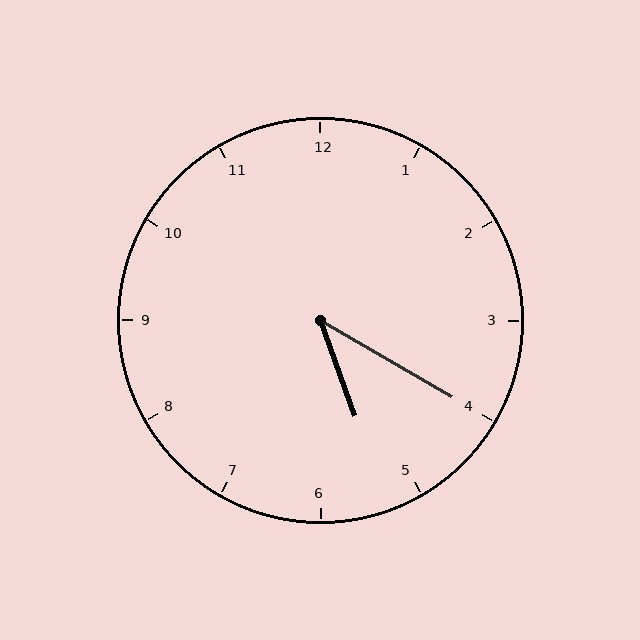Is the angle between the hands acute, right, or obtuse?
It is acute.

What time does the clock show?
5:20.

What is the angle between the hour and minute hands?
Approximately 40 degrees.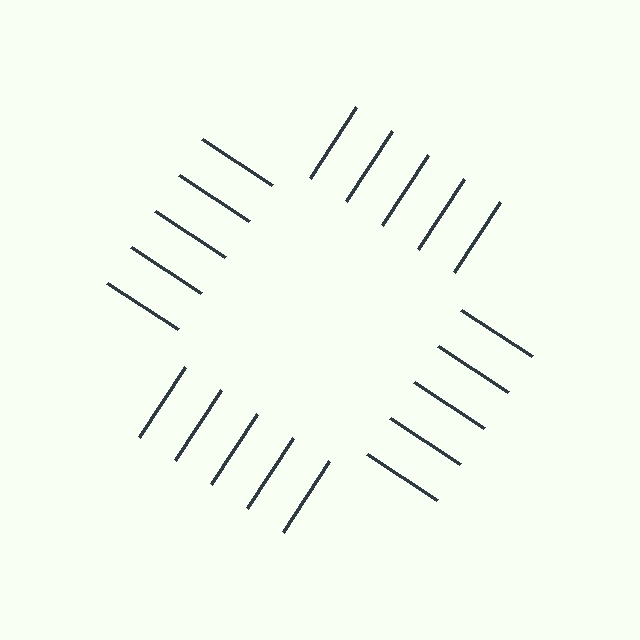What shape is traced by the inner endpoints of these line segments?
An illusory square — the line segments terminate on its edges but no continuous stroke is drawn.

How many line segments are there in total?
20 — 5 along each of the 4 edges.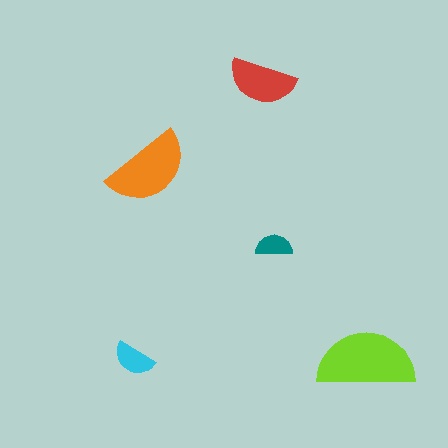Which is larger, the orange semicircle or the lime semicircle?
The lime one.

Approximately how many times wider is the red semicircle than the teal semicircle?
About 2 times wider.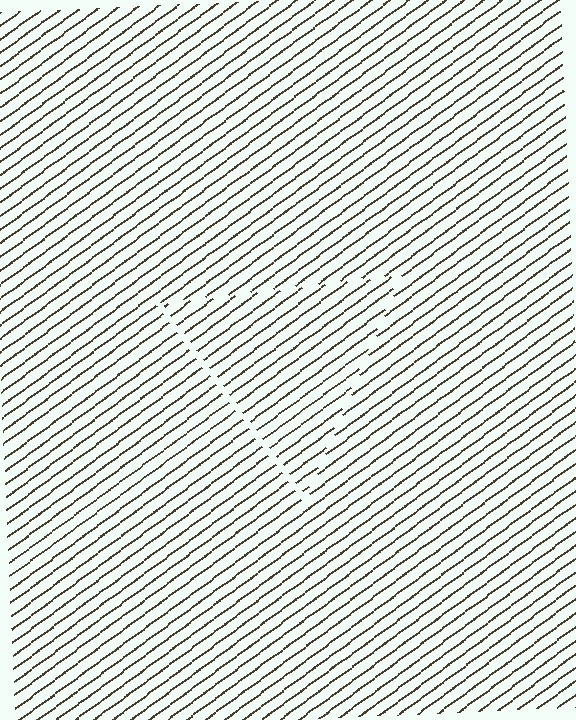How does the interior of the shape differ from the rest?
The interior of the shape contains the same grating, shifted by half a period — the contour is defined by the phase discontinuity where line-ends from the inner and outer gratings abut.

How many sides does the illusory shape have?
3 sides — the line-ends trace a triangle.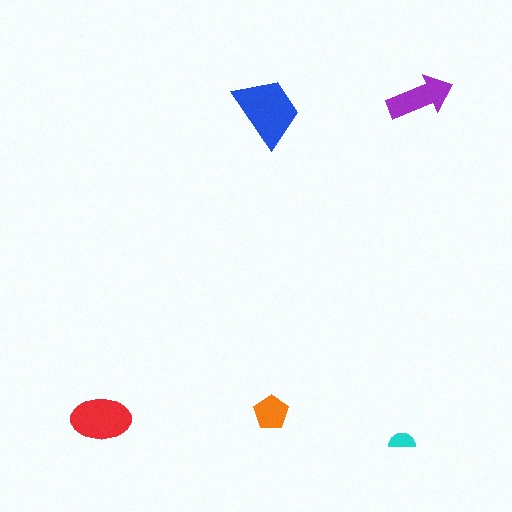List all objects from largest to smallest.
The blue trapezoid, the red ellipse, the purple arrow, the orange pentagon, the cyan semicircle.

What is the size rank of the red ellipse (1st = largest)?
2nd.